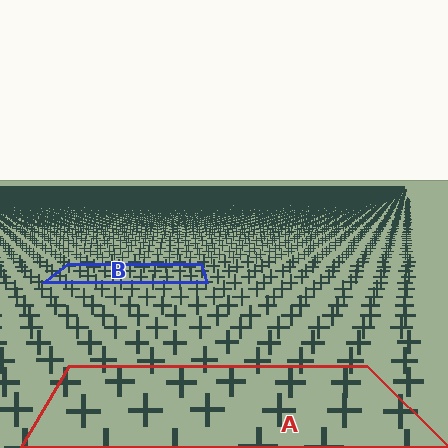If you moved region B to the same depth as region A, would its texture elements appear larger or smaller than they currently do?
They would appear larger. At a closer depth, the same texture elements are projected at a bigger on-screen size.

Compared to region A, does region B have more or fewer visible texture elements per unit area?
Region B has more texture elements per unit area — they are packed more densely because it is farther away.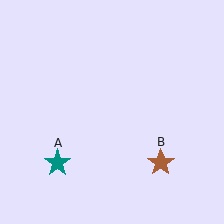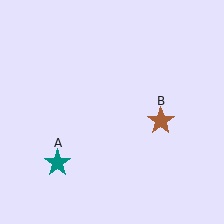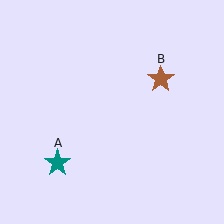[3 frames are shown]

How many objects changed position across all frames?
1 object changed position: brown star (object B).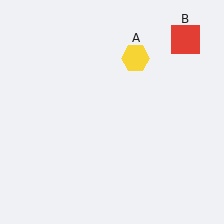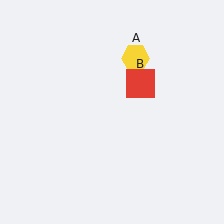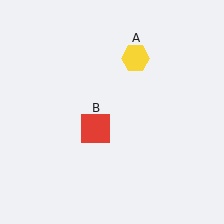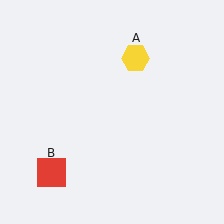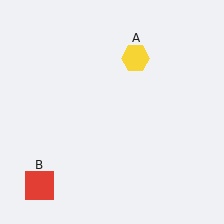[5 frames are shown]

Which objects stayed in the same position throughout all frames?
Yellow hexagon (object A) remained stationary.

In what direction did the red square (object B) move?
The red square (object B) moved down and to the left.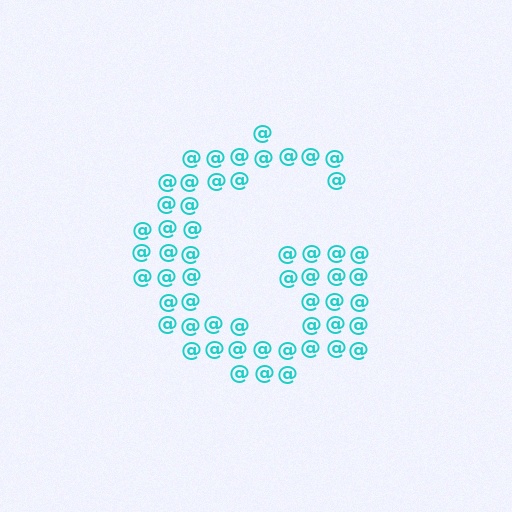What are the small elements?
The small elements are at signs.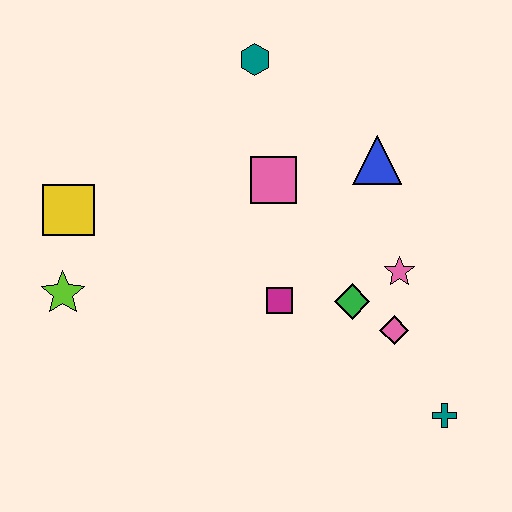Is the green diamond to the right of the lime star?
Yes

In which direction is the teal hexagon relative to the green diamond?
The teal hexagon is above the green diamond.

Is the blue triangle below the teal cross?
No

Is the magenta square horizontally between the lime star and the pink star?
Yes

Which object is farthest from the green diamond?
The yellow square is farthest from the green diamond.